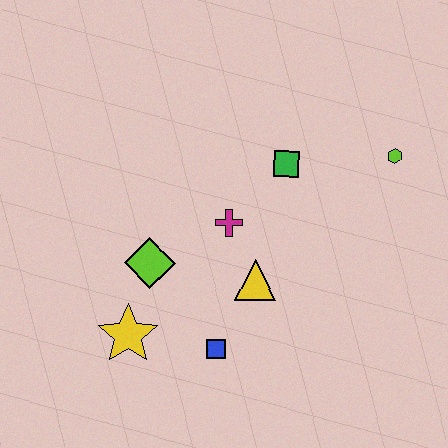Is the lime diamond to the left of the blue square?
Yes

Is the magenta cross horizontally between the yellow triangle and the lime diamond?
Yes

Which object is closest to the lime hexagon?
The green square is closest to the lime hexagon.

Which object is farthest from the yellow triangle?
The lime hexagon is farthest from the yellow triangle.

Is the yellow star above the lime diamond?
No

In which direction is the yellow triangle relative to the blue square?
The yellow triangle is above the blue square.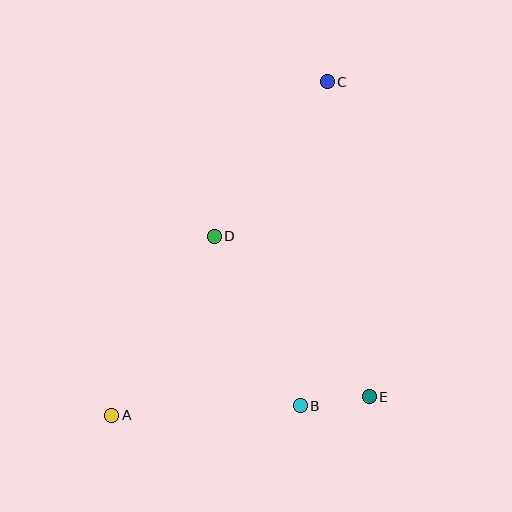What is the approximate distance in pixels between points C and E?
The distance between C and E is approximately 318 pixels.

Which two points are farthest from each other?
Points A and C are farthest from each other.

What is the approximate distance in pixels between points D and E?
The distance between D and E is approximately 223 pixels.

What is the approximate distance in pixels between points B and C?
The distance between B and C is approximately 325 pixels.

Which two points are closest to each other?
Points B and E are closest to each other.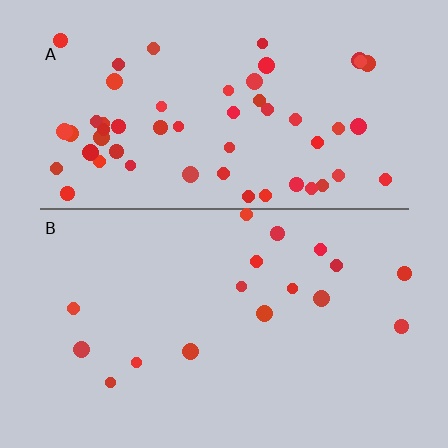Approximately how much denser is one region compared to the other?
Approximately 3.3× — region A over region B.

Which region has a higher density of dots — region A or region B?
A (the top).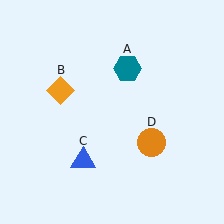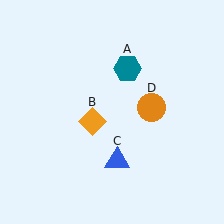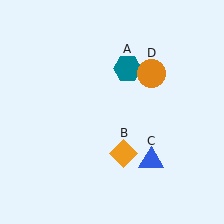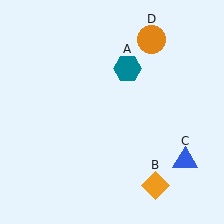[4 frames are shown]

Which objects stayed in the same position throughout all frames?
Teal hexagon (object A) remained stationary.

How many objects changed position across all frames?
3 objects changed position: orange diamond (object B), blue triangle (object C), orange circle (object D).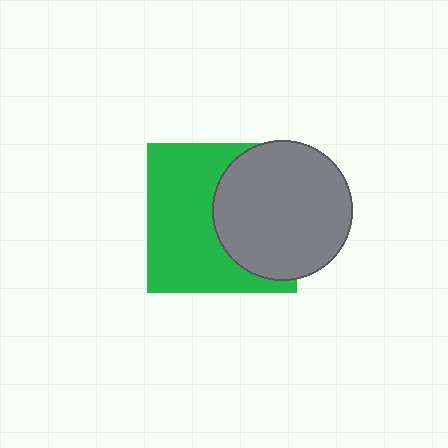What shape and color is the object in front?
The object in front is a gray circle.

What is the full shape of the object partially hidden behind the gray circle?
The partially hidden object is a green square.